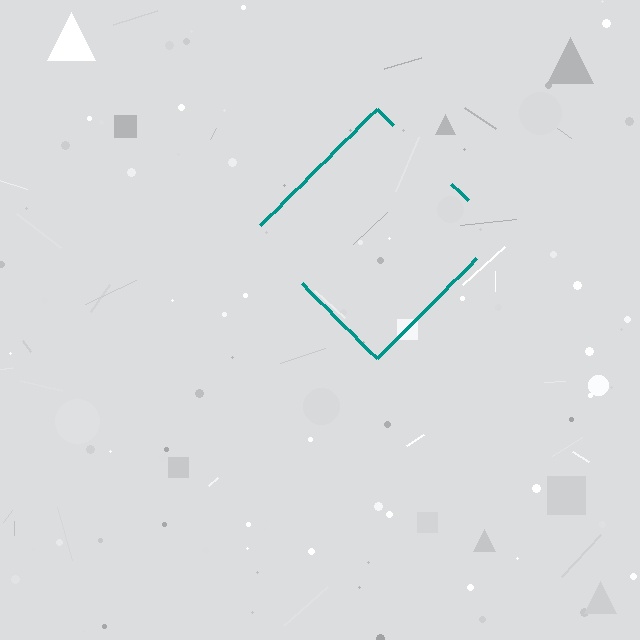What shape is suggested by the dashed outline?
The dashed outline suggests a diamond.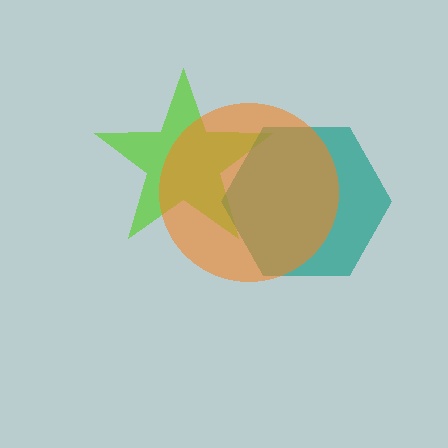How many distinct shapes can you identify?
There are 3 distinct shapes: a lime star, a teal hexagon, an orange circle.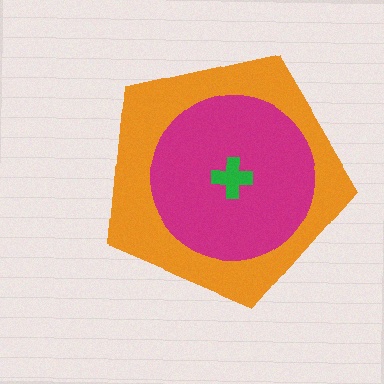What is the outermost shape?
The orange pentagon.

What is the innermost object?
The green cross.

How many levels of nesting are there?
3.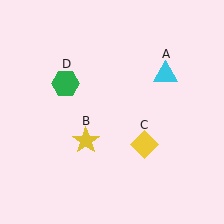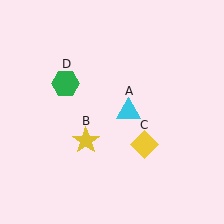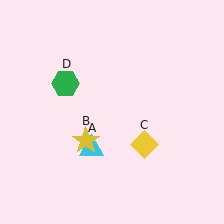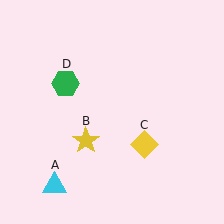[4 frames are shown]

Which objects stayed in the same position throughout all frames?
Yellow star (object B) and yellow diamond (object C) and green hexagon (object D) remained stationary.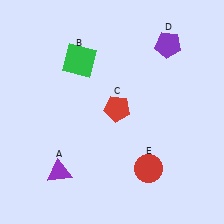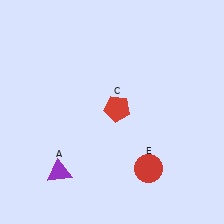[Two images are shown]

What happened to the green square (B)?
The green square (B) was removed in Image 2. It was in the top-left area of Image 1.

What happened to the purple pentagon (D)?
The purple pentagon (D) was removed in Image 2. It was in the top-right area of Image 1.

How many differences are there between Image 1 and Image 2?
There are 2 differences between the two images.